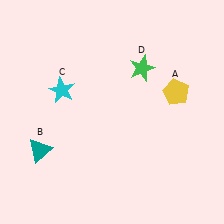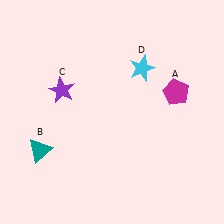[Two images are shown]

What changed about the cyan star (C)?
In Image 1, C is cyan. In Image 2, it changed to purple.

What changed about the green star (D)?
In Image 1, D is green. In Image 2, it changed to cyan.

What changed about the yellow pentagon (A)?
In Image 1, A is yellow. In Image 2, it changed to magenta.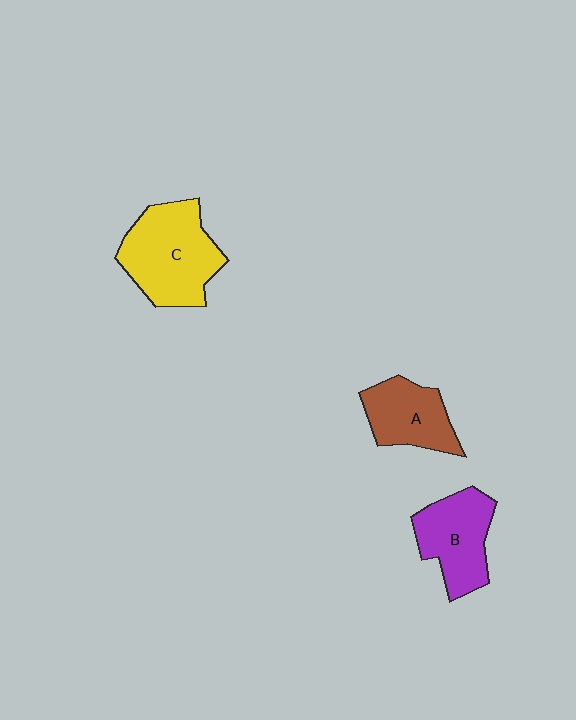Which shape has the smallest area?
Shape A (brown).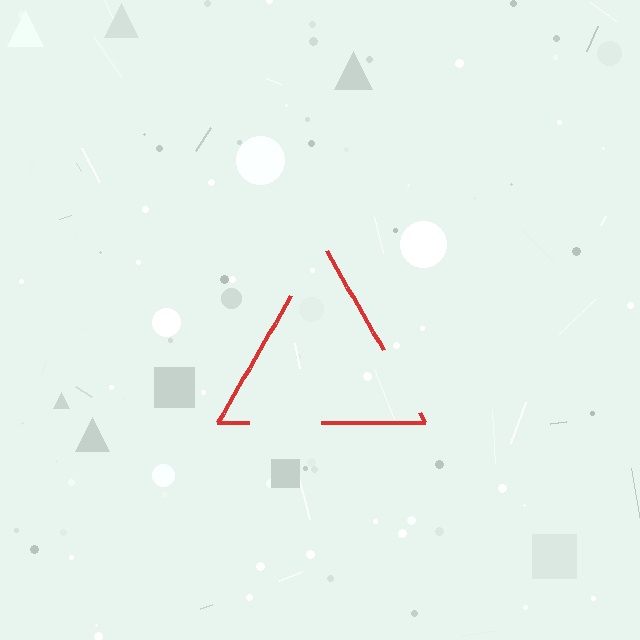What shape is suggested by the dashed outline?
The dashed outline suggests a triangle.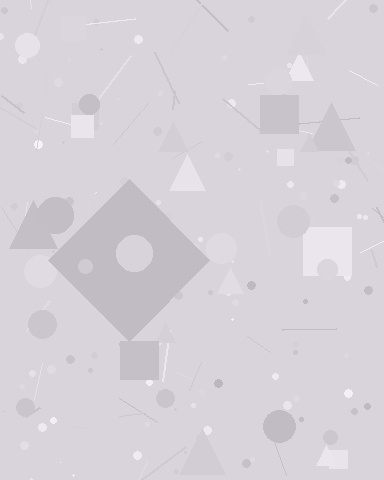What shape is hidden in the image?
A diamond is hidden in the image.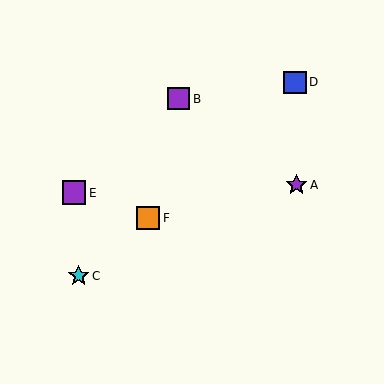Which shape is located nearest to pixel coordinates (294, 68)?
The blue square (labeled D) at (295, 82) is nearest to that location.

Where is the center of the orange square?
The center of the orange square is at (148, 218).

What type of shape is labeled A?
Shape A is a purple star.